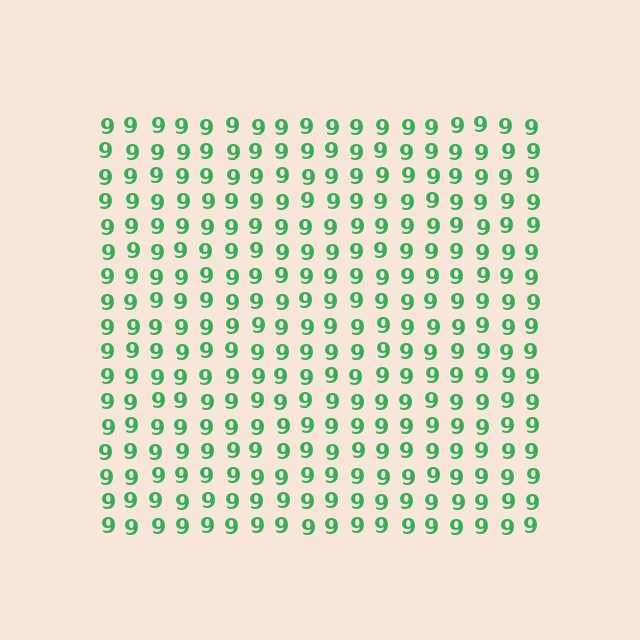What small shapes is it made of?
It is made of small digit 9's.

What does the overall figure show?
The overall figure shows a square.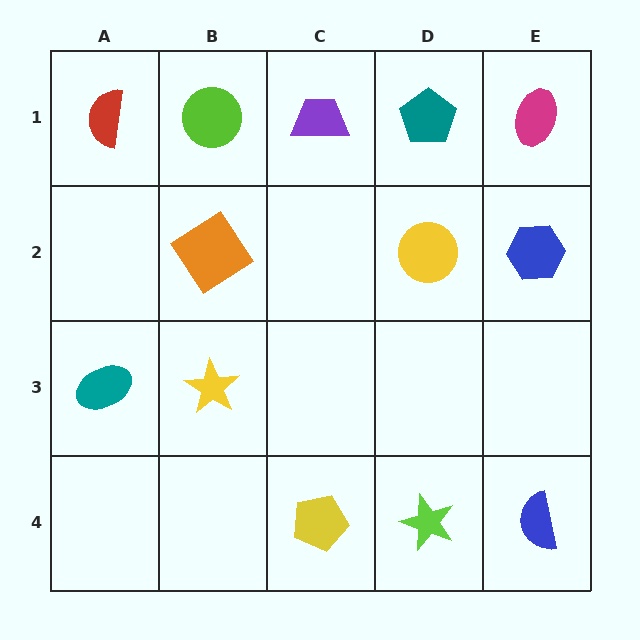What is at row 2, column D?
A yellow circle.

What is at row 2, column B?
An orange diamond.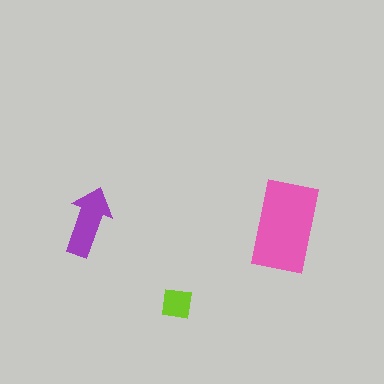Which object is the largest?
The pink rectangle.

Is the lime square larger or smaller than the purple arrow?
Smaller.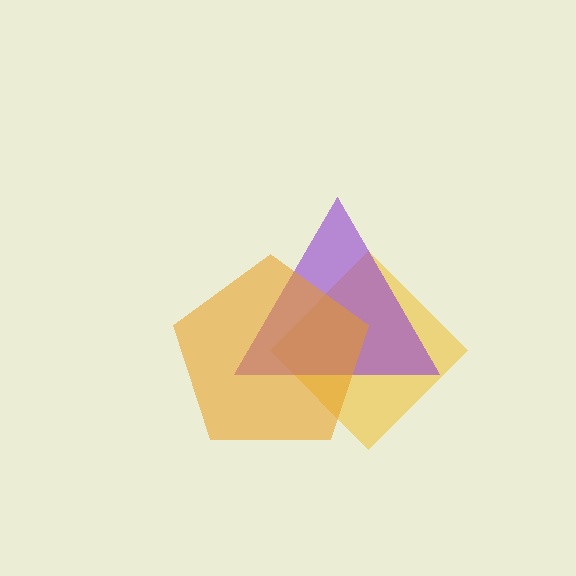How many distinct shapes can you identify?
There are 3 distinct shapes: a yellow diamond, a purple triangle, an orange pentagon.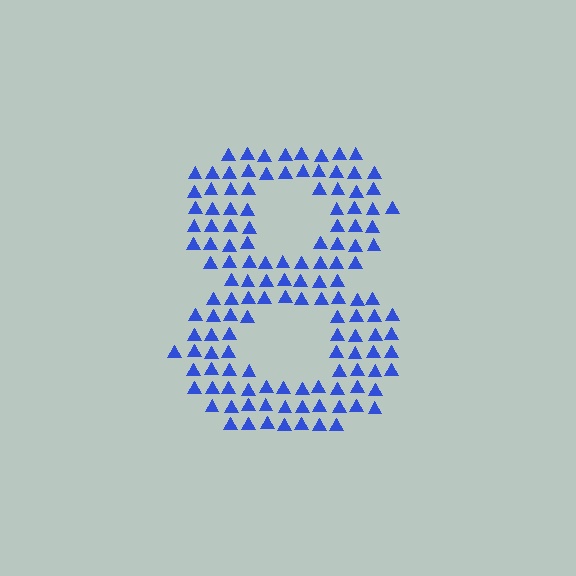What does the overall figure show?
The overall figure shows the digit 8.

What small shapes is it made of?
It is made of small triangles.